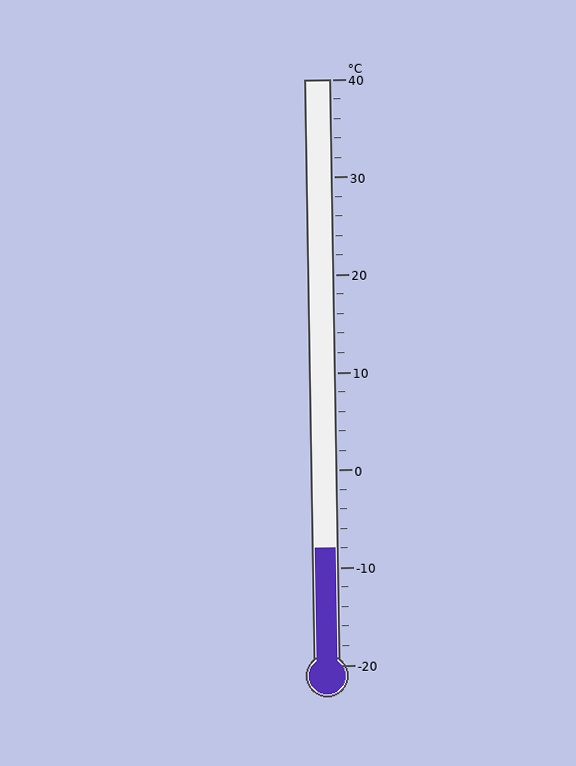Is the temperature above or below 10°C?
The temperature is below 10°C.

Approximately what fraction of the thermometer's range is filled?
The thermometer is filled to approximately 20% of its range.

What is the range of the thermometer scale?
The thermometer scale ranges from -20°C to 40°C.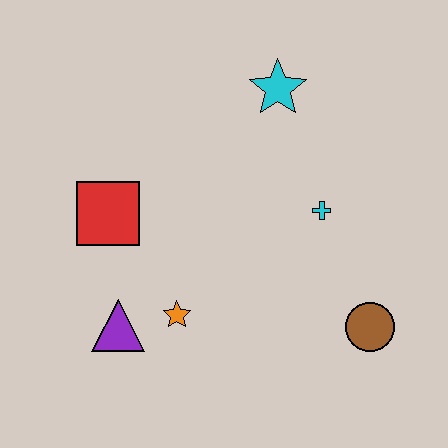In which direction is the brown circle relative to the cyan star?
The brown circle is below the cyan star.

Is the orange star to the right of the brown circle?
No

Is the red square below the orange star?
No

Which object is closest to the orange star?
The purple triangle is closest to the orange star.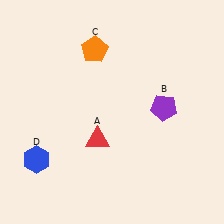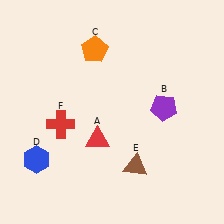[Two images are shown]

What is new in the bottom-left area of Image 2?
A red cross (F) was added in the bottom-left area of Image 2.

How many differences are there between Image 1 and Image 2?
There are 2 differences between the two images.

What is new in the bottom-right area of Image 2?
A brown triangle (E) was added in the bottom-right area of Image 2.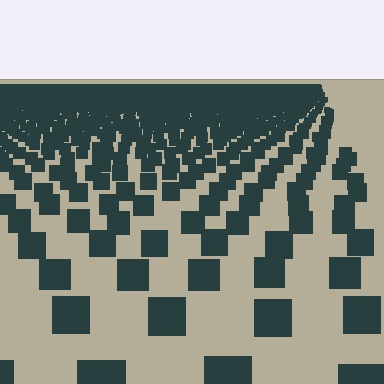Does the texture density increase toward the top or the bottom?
Density increases toward the top.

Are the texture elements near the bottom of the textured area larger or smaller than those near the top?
Larger. Near the bottom, elements are closer to the viewer and appear at a bigger on-screen size.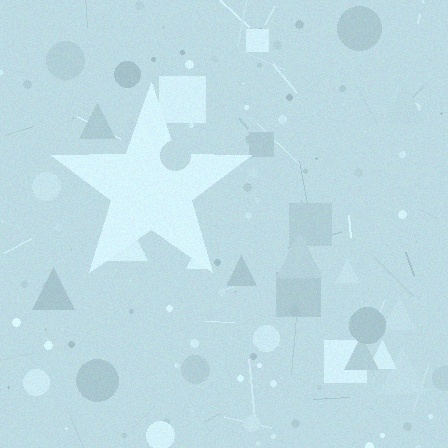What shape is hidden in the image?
A star is hidden in the image.